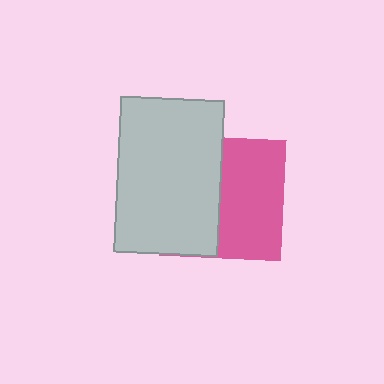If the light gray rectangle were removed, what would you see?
You would see the complete pink square.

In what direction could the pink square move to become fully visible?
The pink square could move right. That would shift it out from behind the light gray rectangle entirely.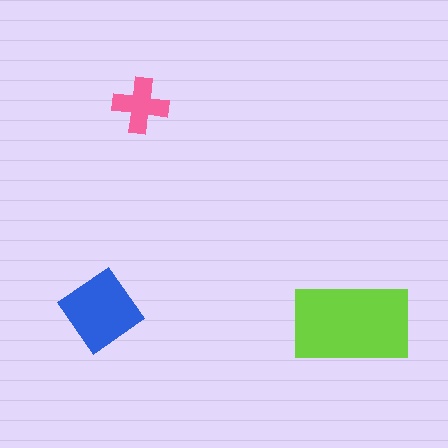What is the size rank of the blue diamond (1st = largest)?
2nd.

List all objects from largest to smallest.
The lime rectangle, the blue diamond, the pink cross.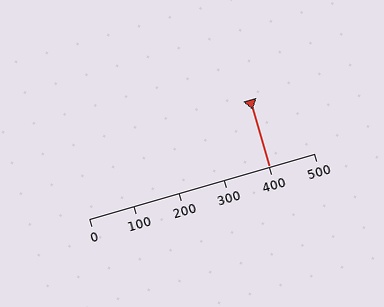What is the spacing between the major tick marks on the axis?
The major ticks are spaced 100 apart.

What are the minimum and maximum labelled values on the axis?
The axis runs from 0 to 500.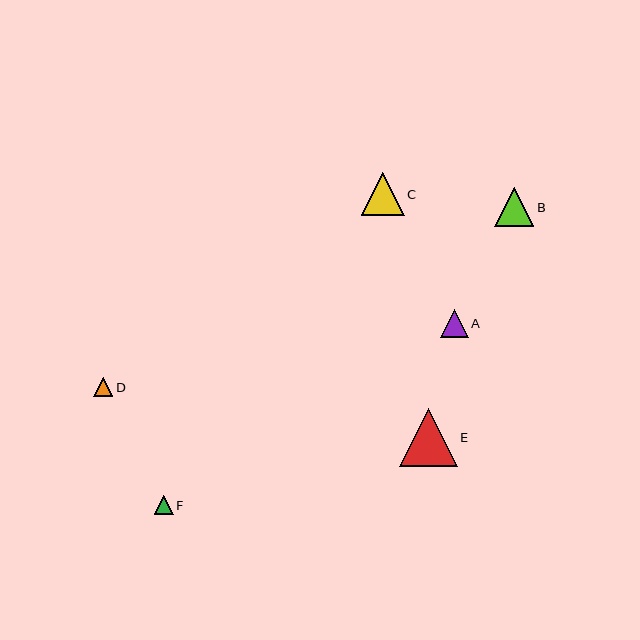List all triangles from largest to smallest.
From largest to smallest: E, C, B, A, D, F.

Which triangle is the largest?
Triangle E is the largest with a size of approximately 57 pixels.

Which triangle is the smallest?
Triangle F is the smallest with a size of approximately 19 pixels.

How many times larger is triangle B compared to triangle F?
Triangle B is approximately 2.1 times the size of triangle F.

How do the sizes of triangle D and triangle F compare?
Triangle D and triangle F are approximately the same size.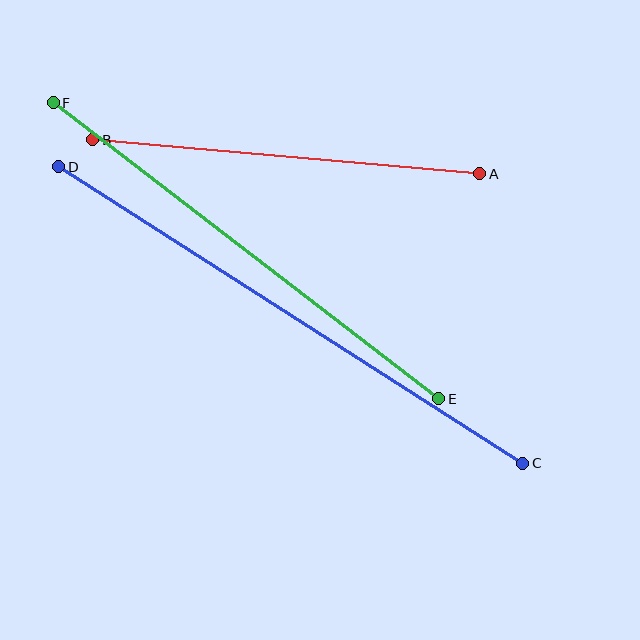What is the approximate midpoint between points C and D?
The midpoint is at approximately (291, 315) pixels.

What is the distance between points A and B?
The distance is approximately 388 pixels.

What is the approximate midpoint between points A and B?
The midpoint is at approximately (286, 157) pixels.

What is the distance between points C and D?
The distance is approximately 550 pixels.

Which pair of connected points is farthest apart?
Points C and D are farthest apart.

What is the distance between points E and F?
The distance is approximately 486 pixels.